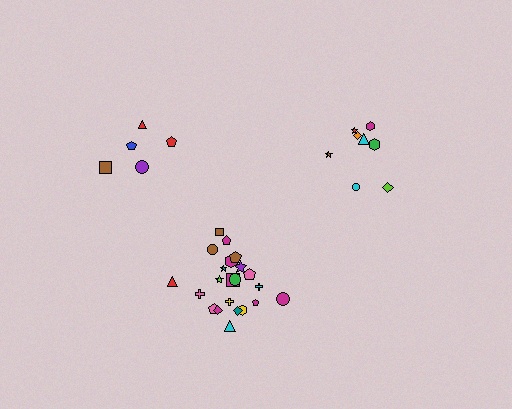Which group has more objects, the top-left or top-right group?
The top-right group.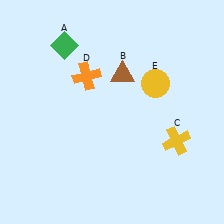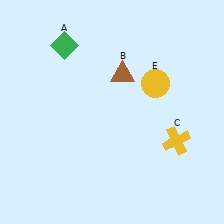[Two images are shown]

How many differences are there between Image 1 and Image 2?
There is 1 difference between the two images.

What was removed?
The orange cross (D) was removed in Image 2.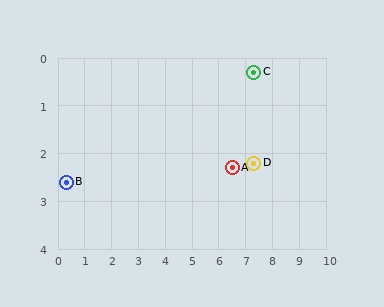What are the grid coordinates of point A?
Point A is at approximately (6.5, 2.3).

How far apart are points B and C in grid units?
Points B and C are about 7.4 grid units apart.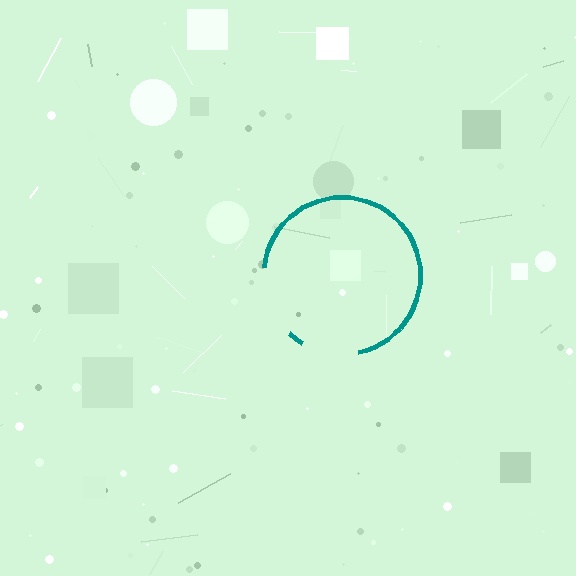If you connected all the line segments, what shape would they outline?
They would outline a circle.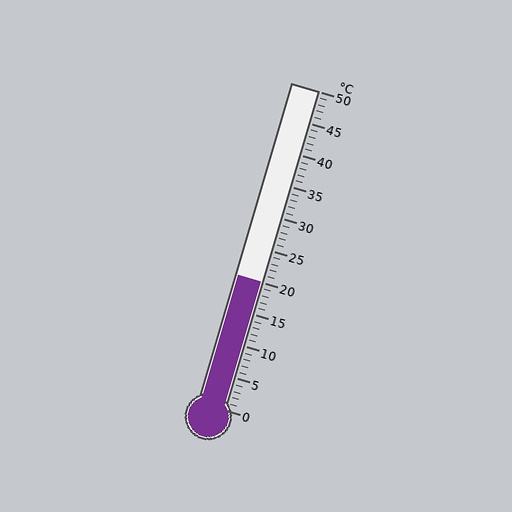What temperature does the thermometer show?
The thermometer shows approximately 20°C.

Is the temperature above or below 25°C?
The temperature is below 25°C.